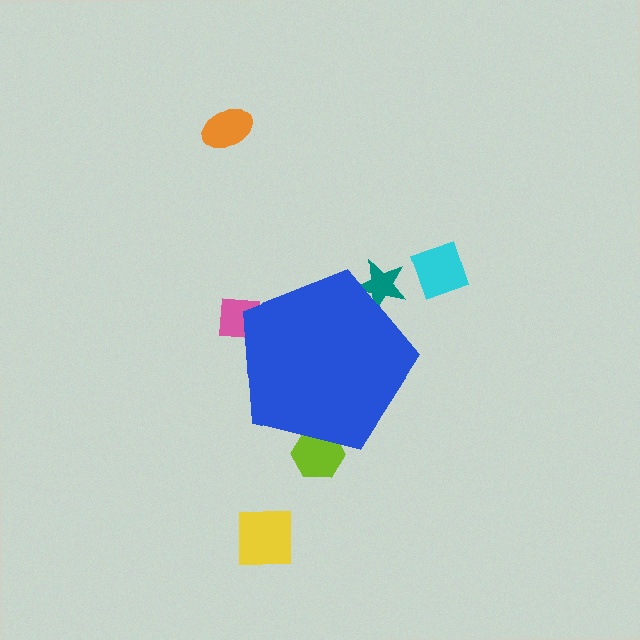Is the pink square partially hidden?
Yes, the pink square is partially hidden behind the blue pentagon.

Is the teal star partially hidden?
Yes, the teal star is partially hidden behind the blue pentagon.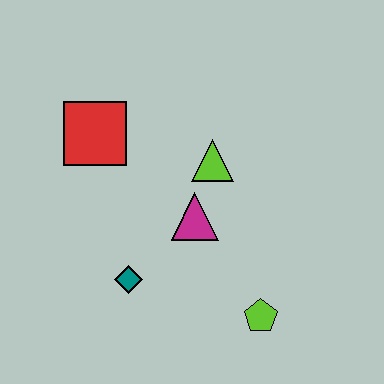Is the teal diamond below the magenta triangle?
Yes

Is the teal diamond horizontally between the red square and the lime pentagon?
Yes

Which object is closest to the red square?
The lime triangle is closest to the red square.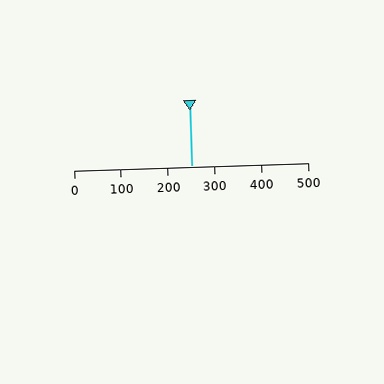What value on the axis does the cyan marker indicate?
The marker indicates approximately 250.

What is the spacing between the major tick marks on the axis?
The major ticks are spaced 100 apart.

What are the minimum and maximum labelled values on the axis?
The axis runs from 0 to 500.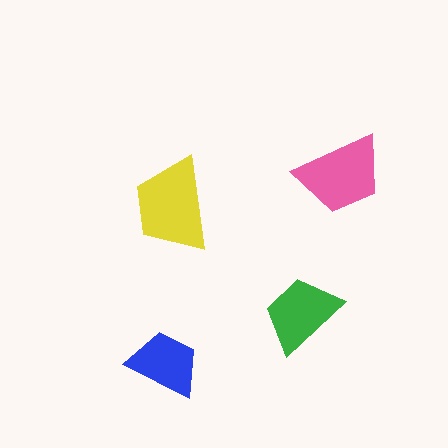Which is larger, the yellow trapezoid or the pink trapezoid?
The yellow one.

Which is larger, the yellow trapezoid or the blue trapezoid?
The yellow one.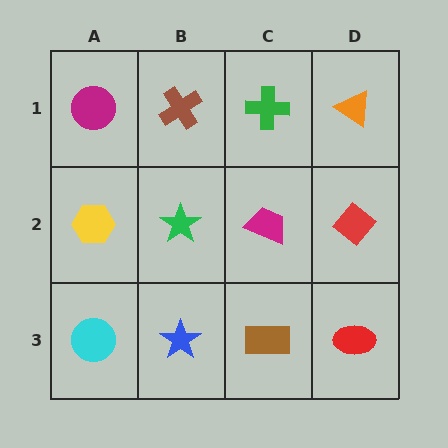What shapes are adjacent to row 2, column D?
An orange triangle (row 1, column D), a red ellipse (row 3, column D), a magenta trapezoid (row 2, column C).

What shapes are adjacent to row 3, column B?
A green star (row 2, column B), a cyan circle (row 3, column A), a brown rectangle (row 3, column C).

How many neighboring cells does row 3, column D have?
2.